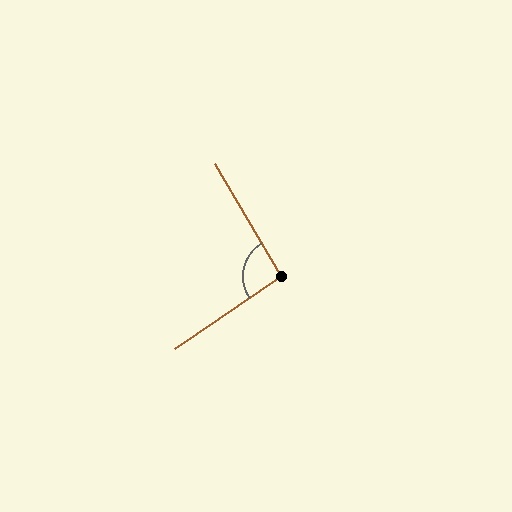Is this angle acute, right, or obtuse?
It is approximately a right angle.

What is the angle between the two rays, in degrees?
Approximately 94 degrees.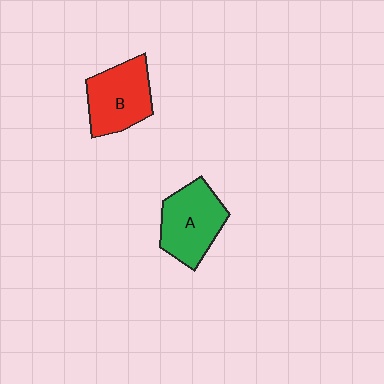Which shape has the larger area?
Shape A (green).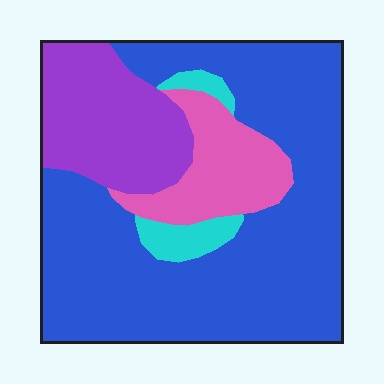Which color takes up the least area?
Cyan, at roughly 5%.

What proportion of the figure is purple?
Purple covers about 20% of the figure.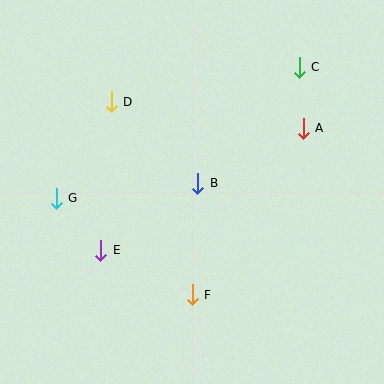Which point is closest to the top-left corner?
Point D is closest to the top-left corner.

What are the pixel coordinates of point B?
Point B is at (198, 183).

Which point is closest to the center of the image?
Point B at (198, 183) is closest to the center.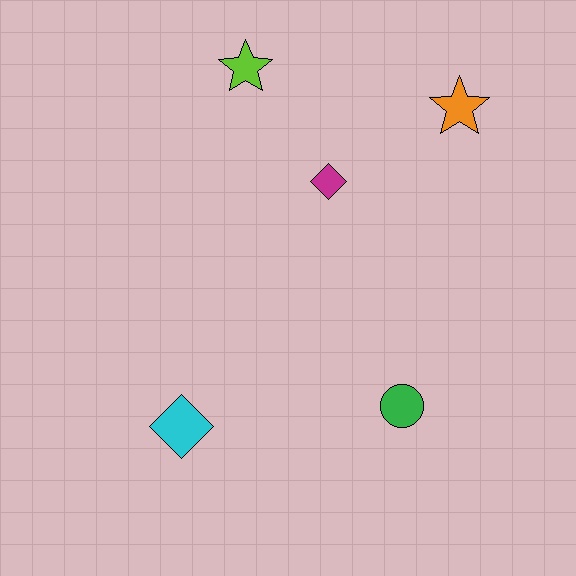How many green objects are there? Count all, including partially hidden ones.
There is 1 green object.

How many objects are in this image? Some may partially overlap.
There are 5 objects.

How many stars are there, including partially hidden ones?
There are 2 stars.